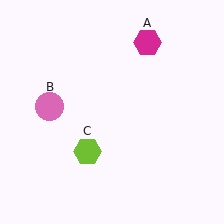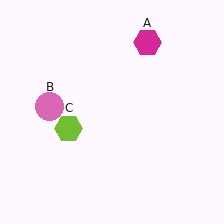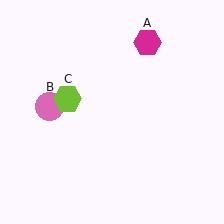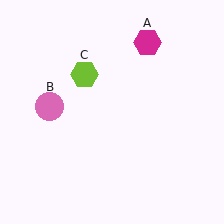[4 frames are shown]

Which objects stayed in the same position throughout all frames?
Magenta hexagon (object A) and pink circle (object B) remained stationary.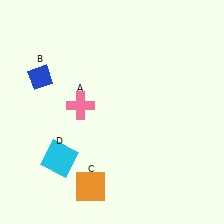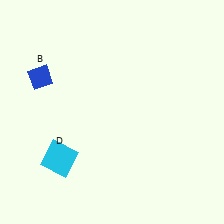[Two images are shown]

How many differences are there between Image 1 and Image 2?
There are 2 differences between the two images.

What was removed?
The orange square (C), the pink cross (A) were removed in Image 2.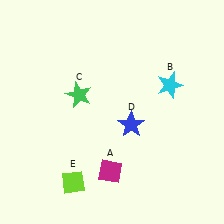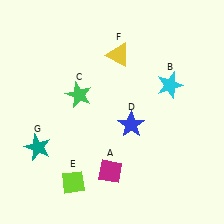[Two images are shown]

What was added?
A yellow triangle (F), a teal star (G) were added in Image 2.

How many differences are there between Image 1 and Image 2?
There are 2 differences between the two images.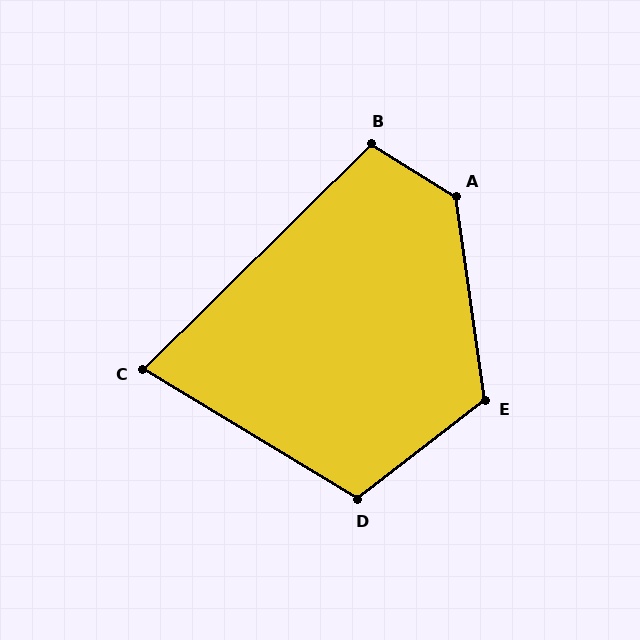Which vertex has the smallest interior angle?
C, at approximately 76 degrees.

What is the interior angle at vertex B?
Approximately 103 degrees (obtuse).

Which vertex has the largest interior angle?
A, at approximately 130 degrees.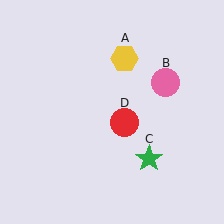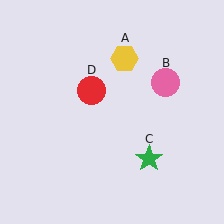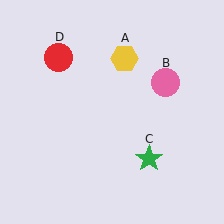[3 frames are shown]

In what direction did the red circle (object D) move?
The red circle (object D) moved up and to the left.